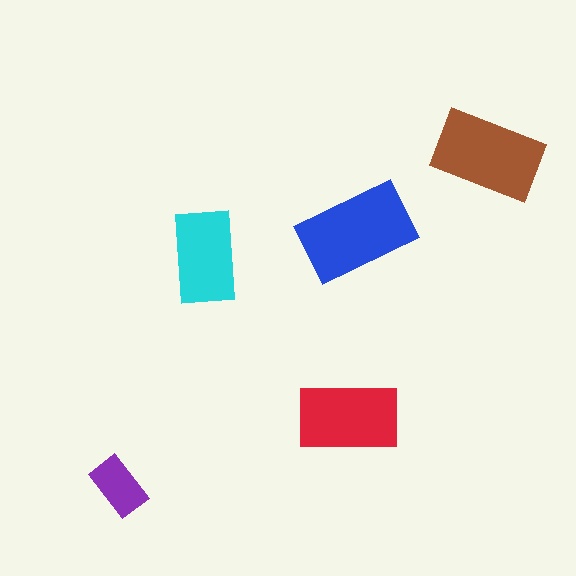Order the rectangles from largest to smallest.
the blue one, the brown one, the red one, the cyan one, the purple one.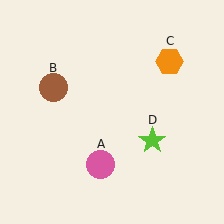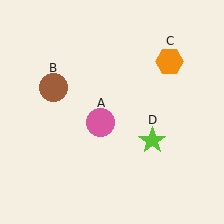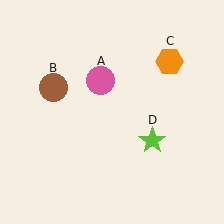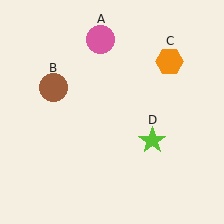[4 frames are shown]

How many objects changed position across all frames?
1 object changed position: pink circle (object A).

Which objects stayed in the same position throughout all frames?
Brown circle (object B) and orange hexagon (object C) and lime star (object D) remained stationary.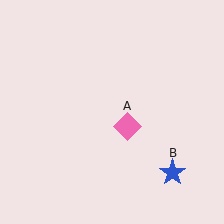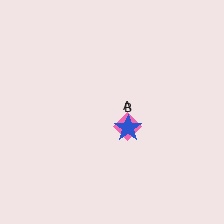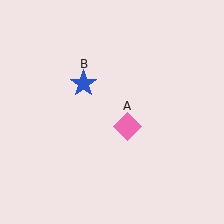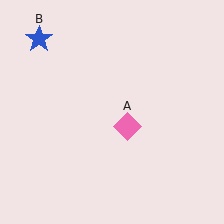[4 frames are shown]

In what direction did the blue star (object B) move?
The blue star (object B) moved up and to the left.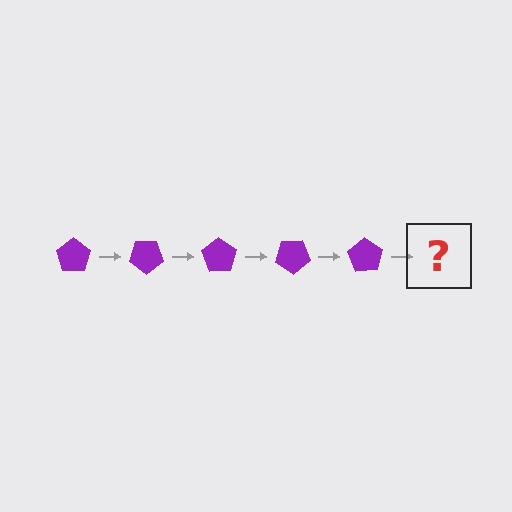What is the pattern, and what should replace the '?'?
The pattern is that the pentagon rotates 35 degrees each step. The '?' should be a purple pentagon rotated 175 degrees.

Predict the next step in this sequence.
The next step is a purple pentagon rotated 175 degrees.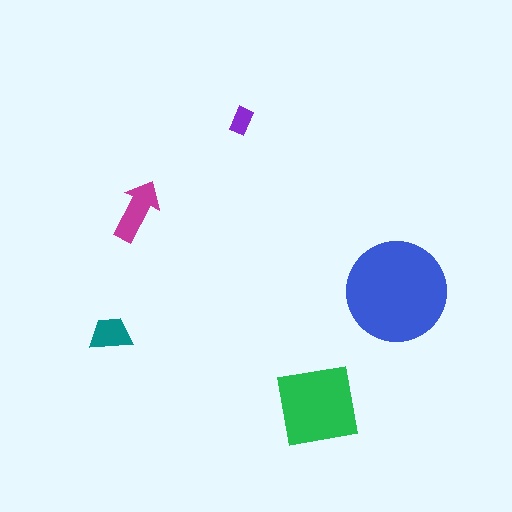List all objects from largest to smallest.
The blue circle, the green square, the magenta arrow, the teal trapezoid, the purple rectangle.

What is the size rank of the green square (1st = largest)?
2nd.